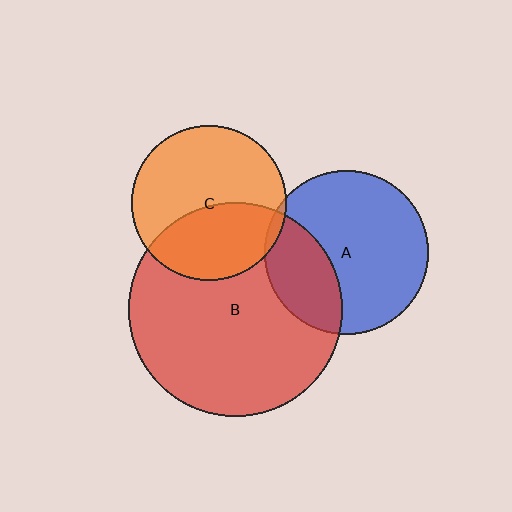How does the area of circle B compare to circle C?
Approximately 1.9 times.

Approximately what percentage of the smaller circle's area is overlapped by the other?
Approximately 30%.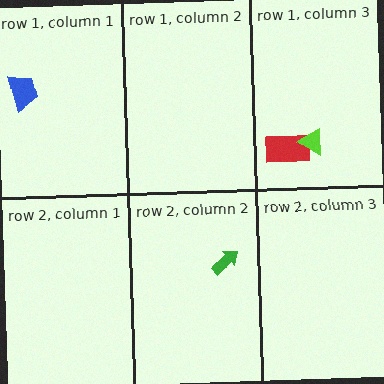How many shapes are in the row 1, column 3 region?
2.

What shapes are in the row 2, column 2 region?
The green arrow.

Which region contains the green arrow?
The row 2, column 2 region.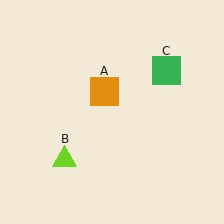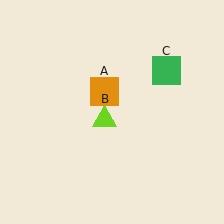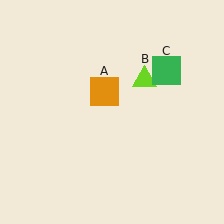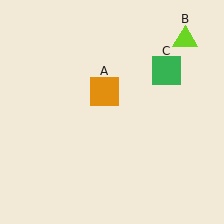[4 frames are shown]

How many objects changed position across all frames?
1 object changed position: lime triangle (object B).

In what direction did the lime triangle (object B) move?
The lime triangle (object B) moved up and to the right.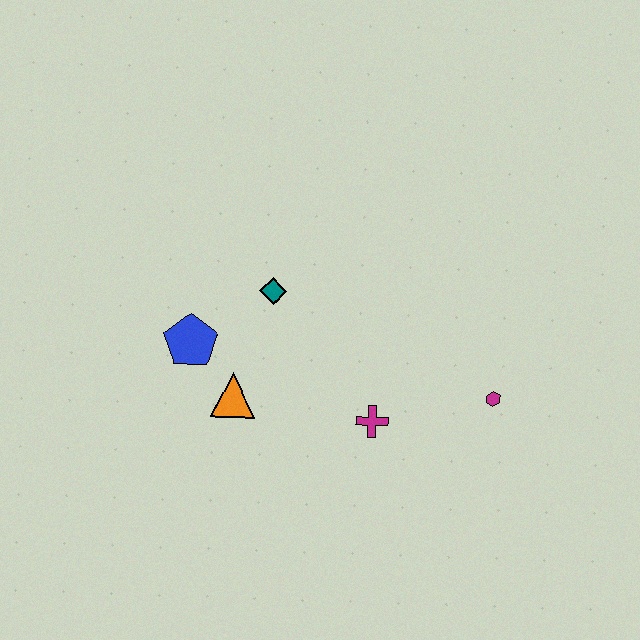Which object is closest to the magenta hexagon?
The magenta cross is closest to the magenta hexagon.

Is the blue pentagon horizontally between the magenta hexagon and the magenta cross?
No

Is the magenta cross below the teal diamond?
Yes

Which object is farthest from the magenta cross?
The blue pentagon is farthest from the magenta cross.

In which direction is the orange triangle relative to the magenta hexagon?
The orange triangle is to the left of the magenta hexagon.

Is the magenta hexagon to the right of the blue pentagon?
Yes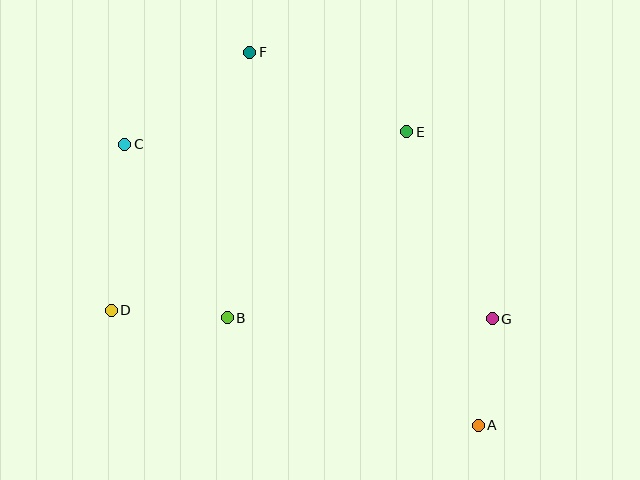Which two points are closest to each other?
Points A and G are closest to each other.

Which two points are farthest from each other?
Points A and C are farthest from each other.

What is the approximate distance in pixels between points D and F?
The distance between D and F is approximately 293 pixels.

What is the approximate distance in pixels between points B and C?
The distance between B and C is approximately 202 pixels.